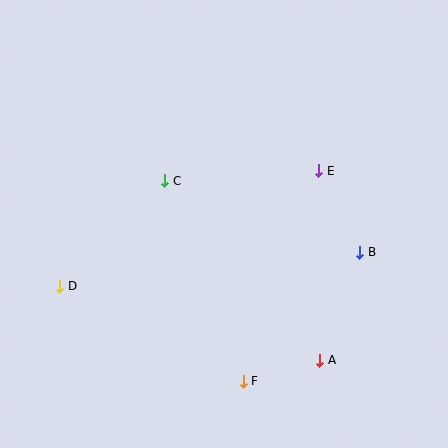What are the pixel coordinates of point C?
Point C is at (165, 181).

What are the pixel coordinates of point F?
Point F is at (243, 381).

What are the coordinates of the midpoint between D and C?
The midpoint between D and C is at (112, 234).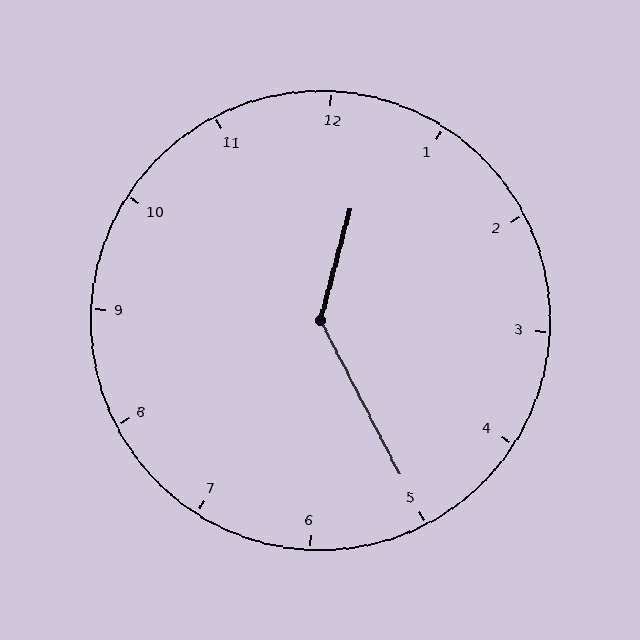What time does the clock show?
12:25.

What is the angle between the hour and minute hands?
Approximately 138 degrees.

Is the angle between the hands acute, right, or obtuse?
It is obtuse.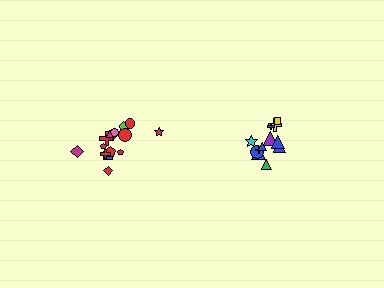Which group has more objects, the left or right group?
The left group.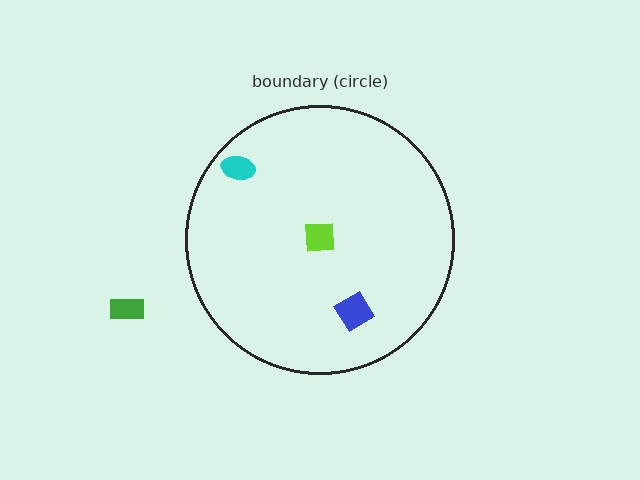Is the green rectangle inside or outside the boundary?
Outside.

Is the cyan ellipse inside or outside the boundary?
Inside.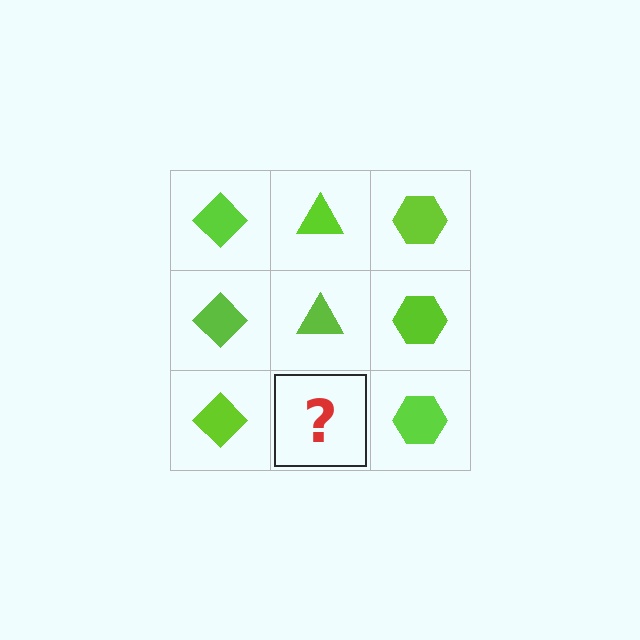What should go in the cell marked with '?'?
The missing cell should contain a lime triangle.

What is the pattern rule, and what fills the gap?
The rule is that each column has a consistent shape. The gap should be filled with a lime triangle.